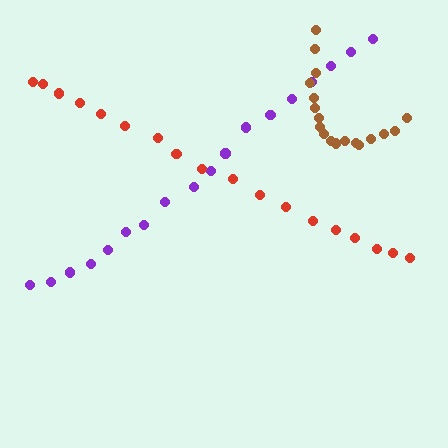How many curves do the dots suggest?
There are 3 distinct paths.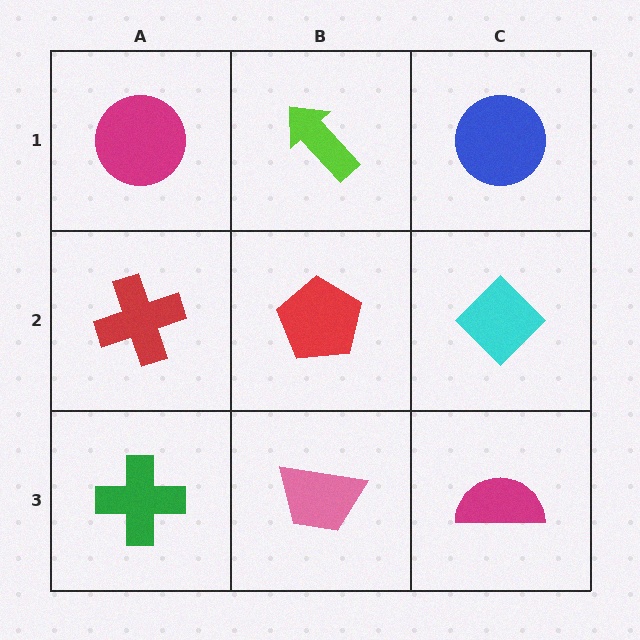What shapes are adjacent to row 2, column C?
A blue circle (row 1, column C), a magenta semicircle (row 3, column C), a red pentagon (row 2, column B).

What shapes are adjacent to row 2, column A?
A magenta circle (row 1, column A), a green cross (row 3, column A), a red pentagon (row 2, column B).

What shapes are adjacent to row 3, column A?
A red cross (row 2, column A), a pink trapezoid (row 3, column B).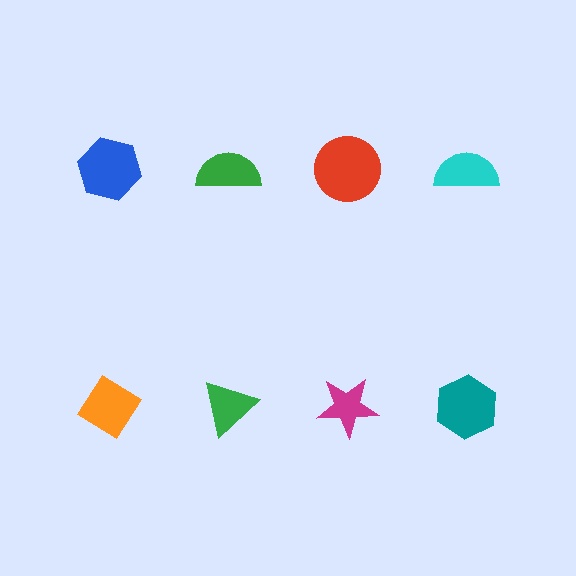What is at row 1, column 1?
A blue hexagon.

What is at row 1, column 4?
A cyan semicircle.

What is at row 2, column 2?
A green triangle.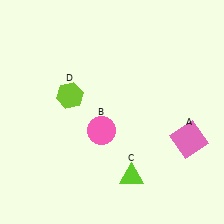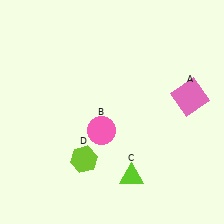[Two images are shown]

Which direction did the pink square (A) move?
The pink square (A) moved up.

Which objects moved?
The objects that moved are: the pink square (A), the lime hexagon (D).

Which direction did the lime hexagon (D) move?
The lime hexagon (D) moved down.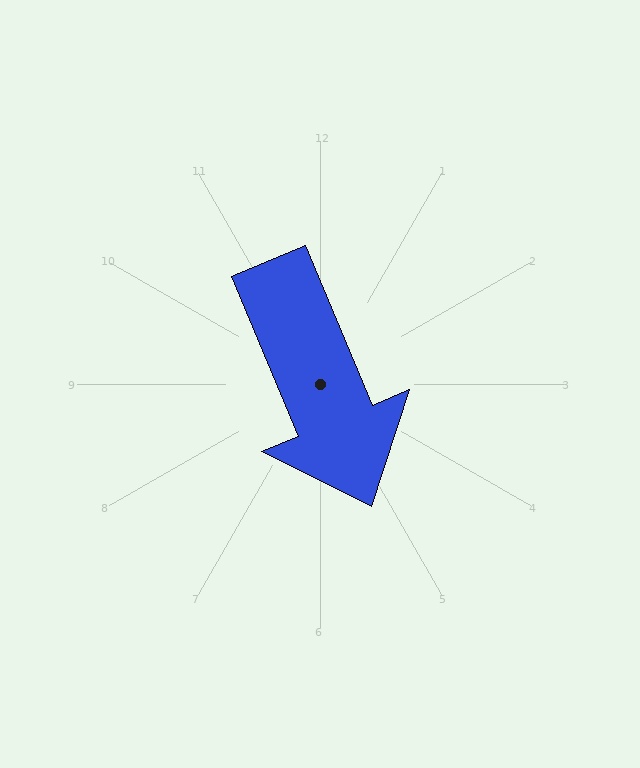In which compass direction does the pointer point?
Southeast.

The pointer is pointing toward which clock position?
Roughly 5 o'clock.